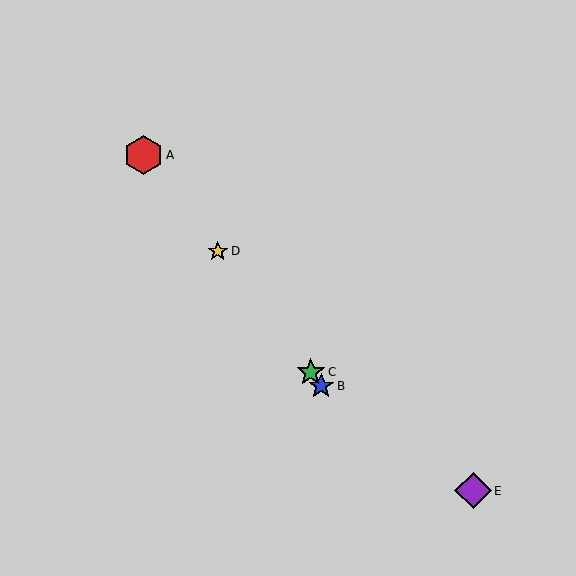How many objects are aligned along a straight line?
4 objects (A, B, C, D) are aligned along a straight line.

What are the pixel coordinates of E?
Object E is at (473, 491).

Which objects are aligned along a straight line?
Objects A, B, C, D are aligned along a straight line.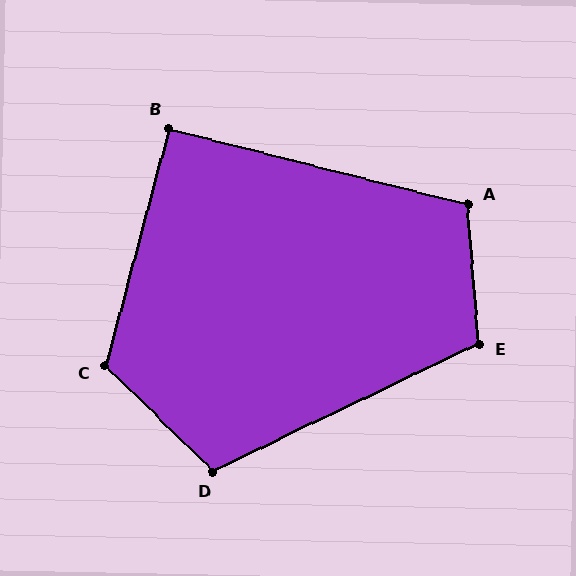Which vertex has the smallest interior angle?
B, at approximately 91 degrees.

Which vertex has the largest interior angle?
C, at approximately 120 degrees.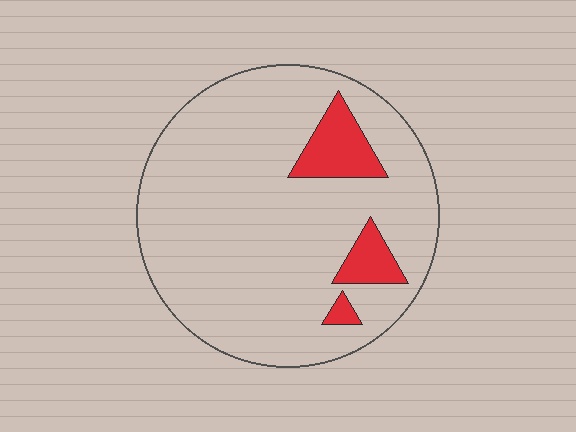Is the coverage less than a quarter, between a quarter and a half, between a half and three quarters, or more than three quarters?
Less than a quarter.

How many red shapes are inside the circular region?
3.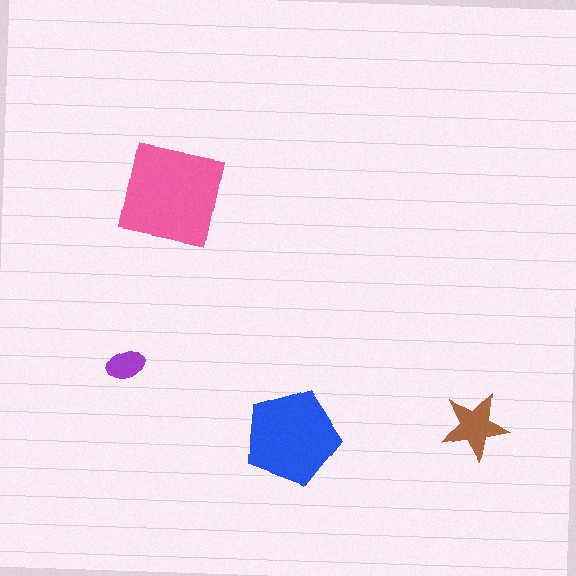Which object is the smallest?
The purple ellipse.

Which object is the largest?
The pink square.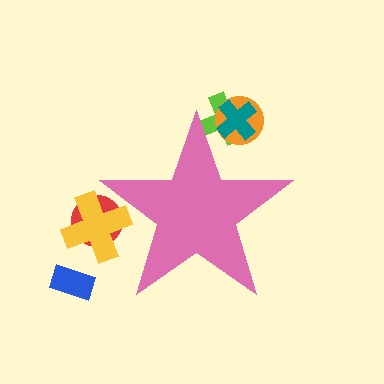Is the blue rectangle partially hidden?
No, the blue rectangle is fully visible.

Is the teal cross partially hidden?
Yes, the teal cross is partially hidden behind the pink star.